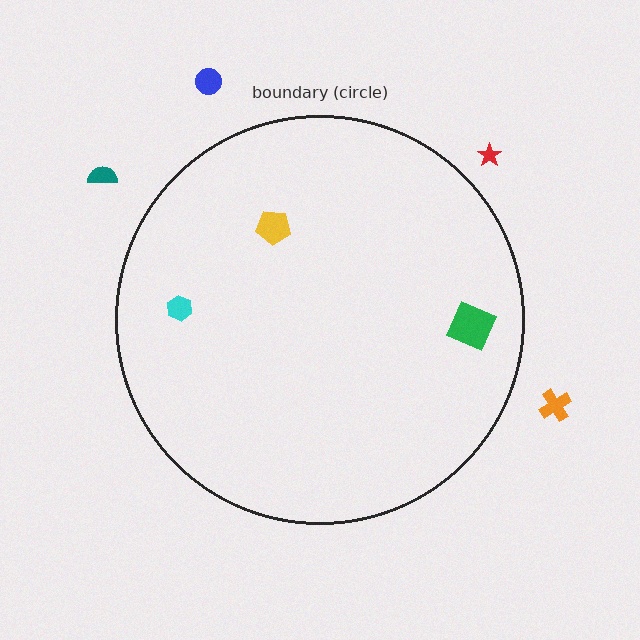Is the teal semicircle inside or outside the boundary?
Outside.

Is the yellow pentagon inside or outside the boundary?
Inside.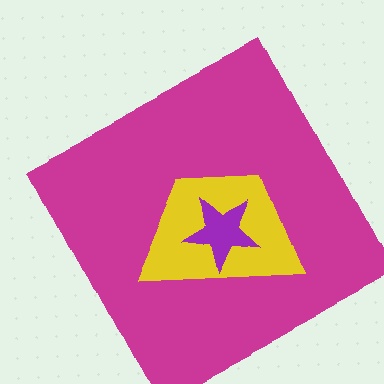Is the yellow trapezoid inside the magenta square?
Yes.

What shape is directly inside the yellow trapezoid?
The purple star.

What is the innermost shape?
The purple star.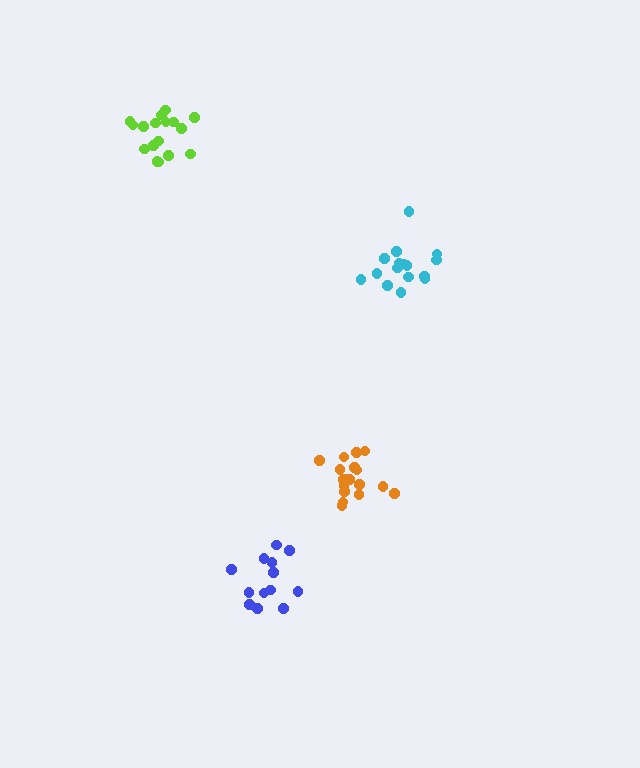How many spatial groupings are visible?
There are 4 spatial groupings.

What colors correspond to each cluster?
The clusters are colored: cyan, blue, orange, lime.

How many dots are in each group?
Group 1: 16 dots, Group 2: 13 dots, Group 3: 19 dots, Group 4: 17 dots (65 total).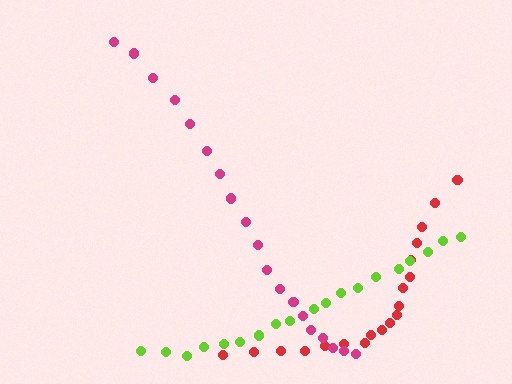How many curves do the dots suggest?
There are 3 distinct paths.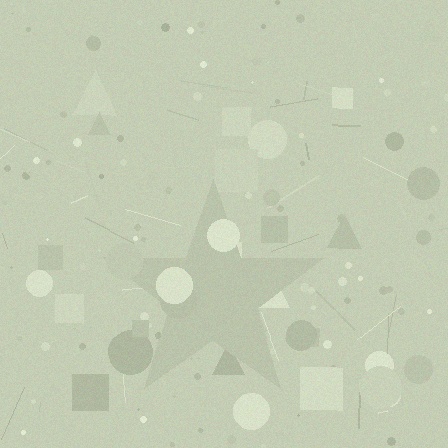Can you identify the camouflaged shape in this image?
The camouflaged shape is a star.